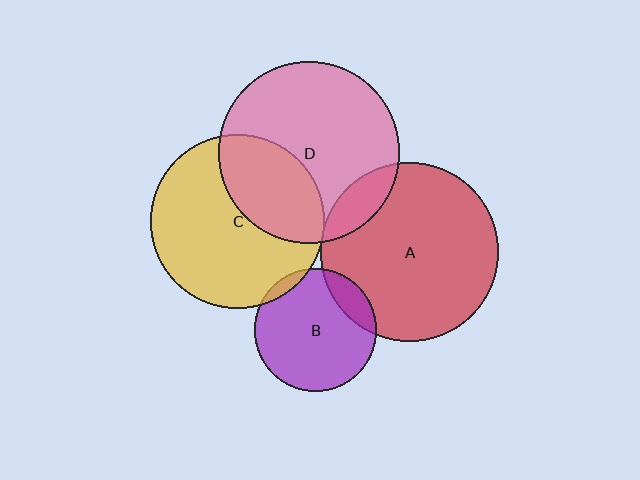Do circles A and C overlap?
Yes.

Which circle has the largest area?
Circle D (pink).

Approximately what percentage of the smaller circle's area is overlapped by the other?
Approximately 5%.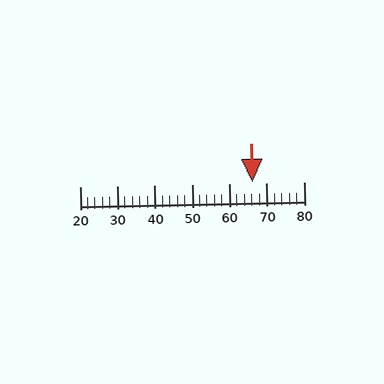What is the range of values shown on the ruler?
The ruler shows values from 20 to 80.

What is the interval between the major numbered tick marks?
The major tick marks are spaced 10 units apart.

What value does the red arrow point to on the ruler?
The red arrow points to approximately 66.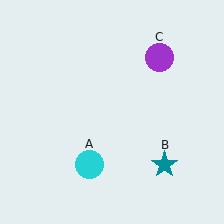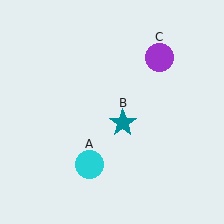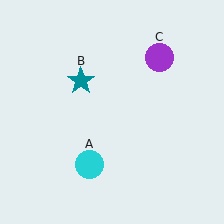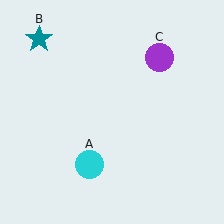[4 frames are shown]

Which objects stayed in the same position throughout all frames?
Cyan circle (object A) and purple circle (object C) remained stationary.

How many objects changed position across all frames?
1 object changed position: teal star (object B).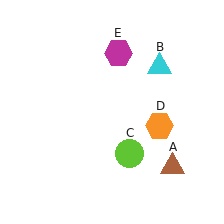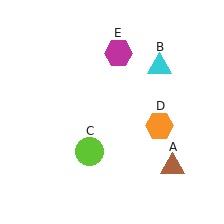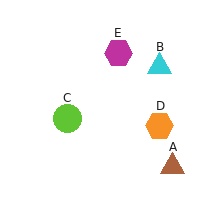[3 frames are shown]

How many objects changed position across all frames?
1 object changed position: lime circle (object C).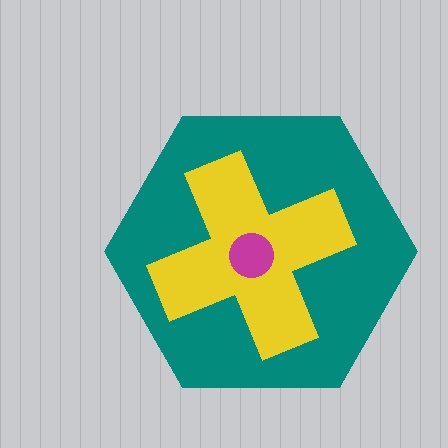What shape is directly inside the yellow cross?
The magenta circle.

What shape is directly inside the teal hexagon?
The yellow cross.